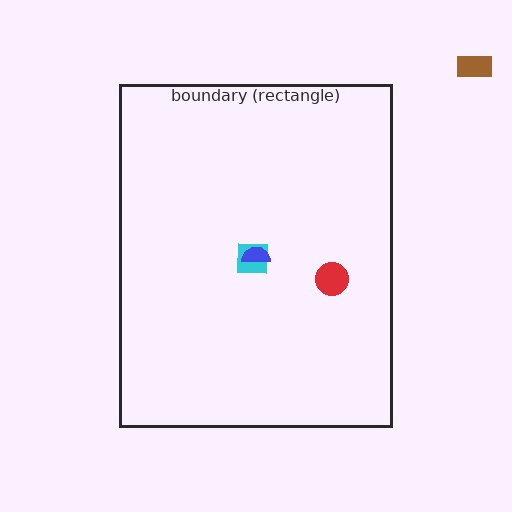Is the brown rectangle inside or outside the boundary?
Outside.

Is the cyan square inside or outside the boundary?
Inside.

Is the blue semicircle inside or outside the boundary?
Inside.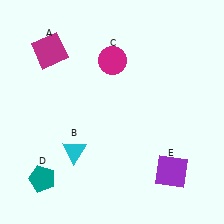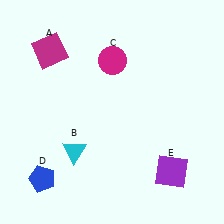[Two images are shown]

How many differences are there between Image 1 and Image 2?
There is 1 difference between the two images.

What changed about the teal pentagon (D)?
In Image 1, D is teal. In Image 2, it changed to blue.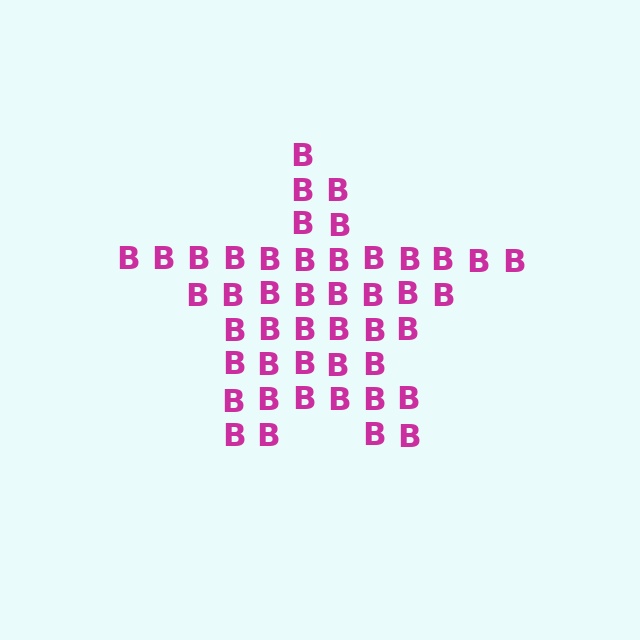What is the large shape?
The large shape is a star.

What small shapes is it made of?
It is made of small letter B's.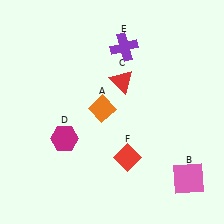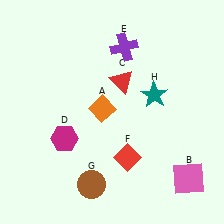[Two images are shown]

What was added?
A brown circle (G), a teal star (H) were added in Image 2.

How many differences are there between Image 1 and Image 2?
There are 2 differences between the two images.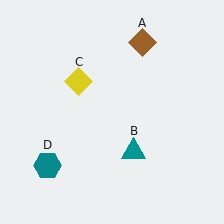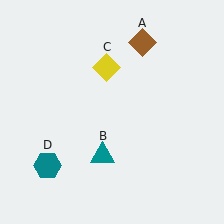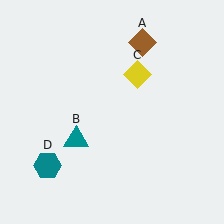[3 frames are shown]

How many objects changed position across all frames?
2 objects changed position: teal triangle (object B), yellow diamond (object C).